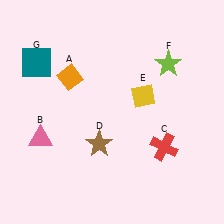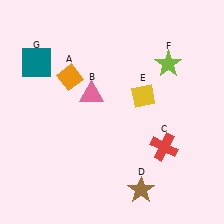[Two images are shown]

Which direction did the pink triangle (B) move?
The pink triangle (B) moved right.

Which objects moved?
The objects that moved are: the pink triangle (B), the brown star (D).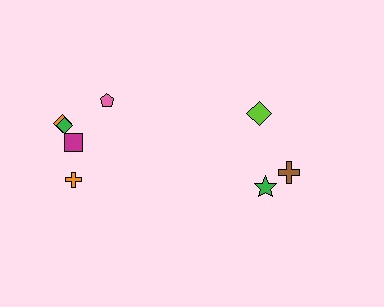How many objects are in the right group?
There are 3 objects.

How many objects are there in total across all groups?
There are 8 objects.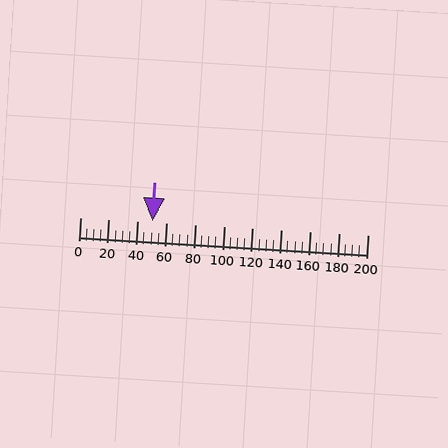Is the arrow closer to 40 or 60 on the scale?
The arrow is closer to 60.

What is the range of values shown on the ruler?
The ruler shows values from 0 to 200.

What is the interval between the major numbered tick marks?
The major tick marks are spaced 20 units apart.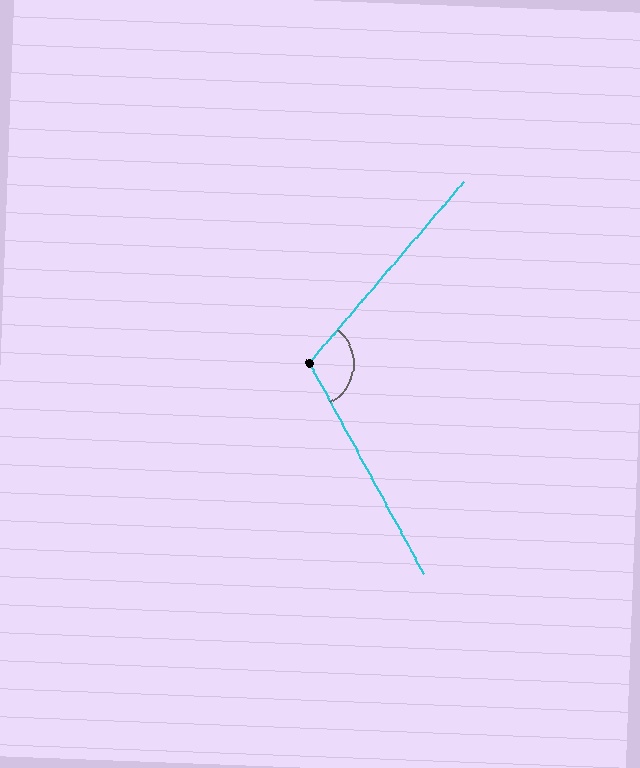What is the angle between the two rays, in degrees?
Approximately 111 degrees.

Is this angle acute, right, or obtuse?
It is obtuse.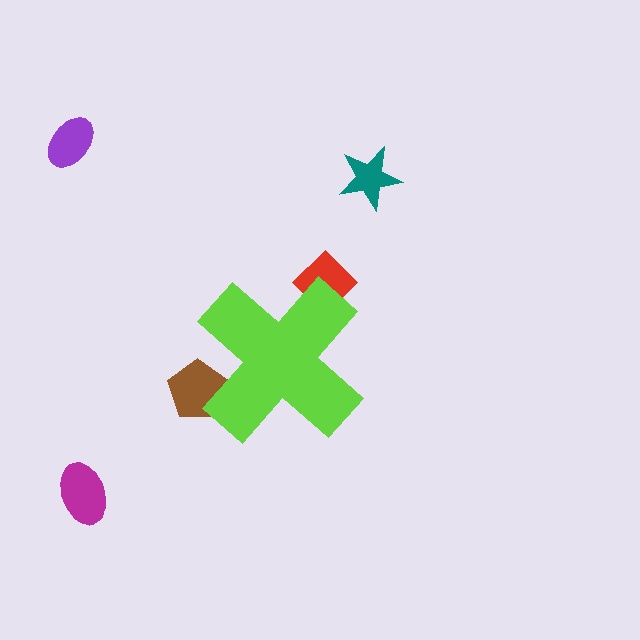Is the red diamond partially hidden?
Yes, the red diamond is partially hidden behind the lime cross.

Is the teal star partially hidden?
No, the teal star is fully visible.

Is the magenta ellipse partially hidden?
No, the magenta ellipse is fully visible.